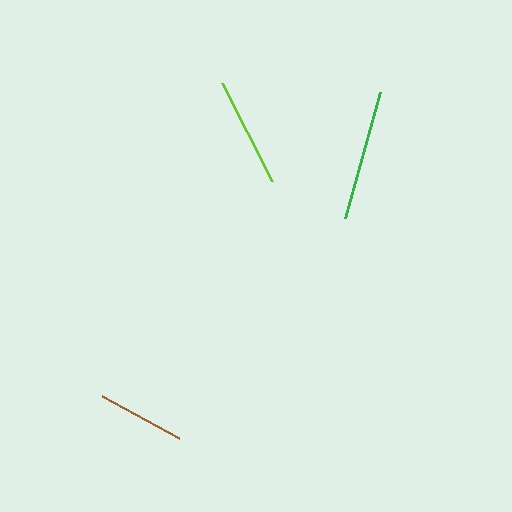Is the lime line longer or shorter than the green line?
The green line is longer than the lime line.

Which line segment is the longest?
The green line is the longest at approximately 131 pixels.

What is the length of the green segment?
The green segment is approximately 131 pixels long.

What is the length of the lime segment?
The lime segment is approximately 109 pixels long.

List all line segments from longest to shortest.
From longest to shortest: green, lime, brown.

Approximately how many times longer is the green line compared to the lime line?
The green line is approximately 1.2 times the length of the lime line.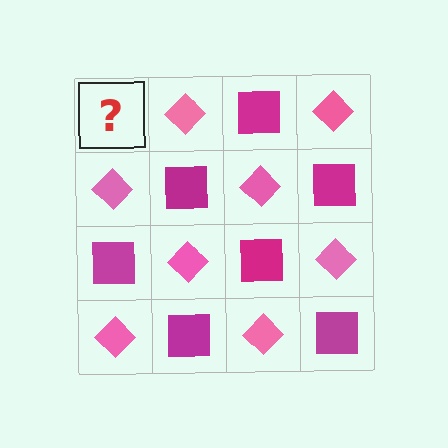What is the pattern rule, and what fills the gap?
The rule is that it alternates magenta square and pink diamond in a checkerboard pattern. The gap should be filled with a magenta square.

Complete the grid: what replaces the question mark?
The question mark should be replaced with a magenta square.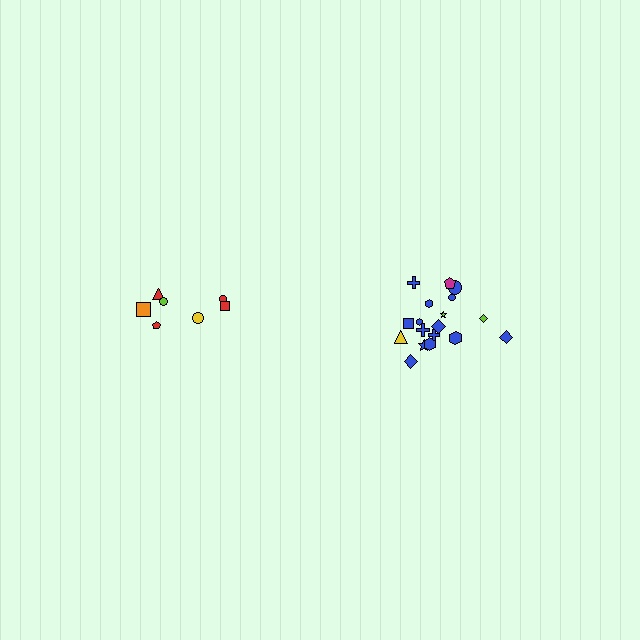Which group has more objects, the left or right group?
The right group.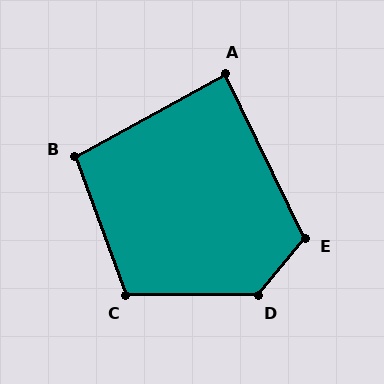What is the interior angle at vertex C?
Approximately 110 degrees (obtuse).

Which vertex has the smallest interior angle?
A, at approximately 87 degrees.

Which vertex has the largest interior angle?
D, at approximately 130 degrees.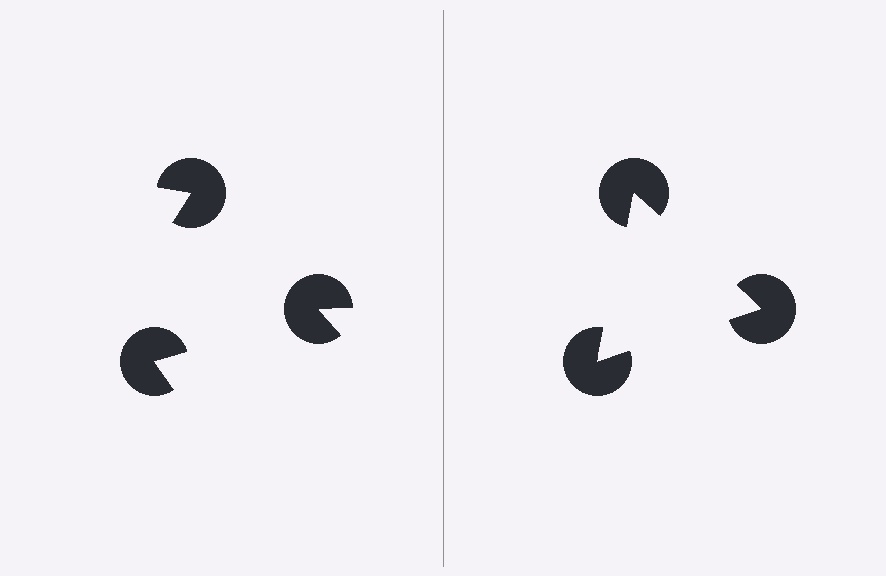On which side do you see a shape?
An illusory triangle appears on the right side. On the left side the wedge cuts are rotated, so no coherent shape forms.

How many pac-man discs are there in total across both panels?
6 — 3 on each side.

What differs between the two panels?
The pac-man discs are positioned identically on both sides; only the wedge orientations differ. On the right they align to a triangle; on the left they are misaligned.